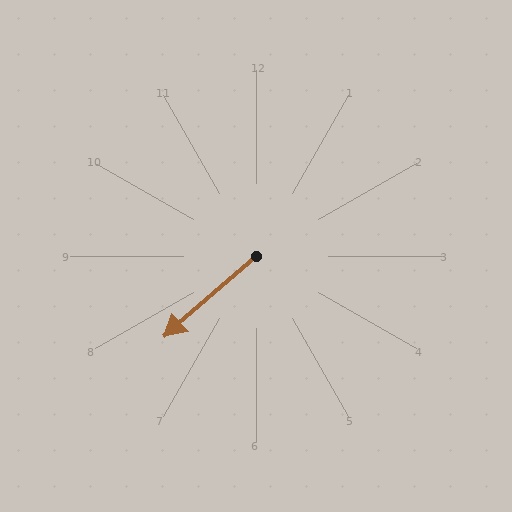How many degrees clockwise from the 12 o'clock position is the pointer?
Approximately 229 degrees.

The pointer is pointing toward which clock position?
Roughly 8 o'clock.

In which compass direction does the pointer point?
Southwest.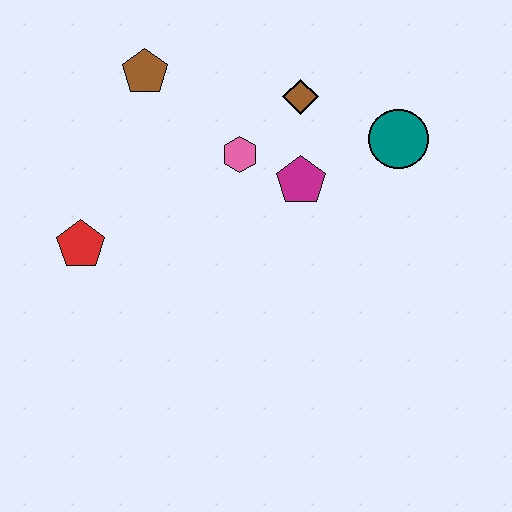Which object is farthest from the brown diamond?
The red pentagon is farthest from the brown diamond.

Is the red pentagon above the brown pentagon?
No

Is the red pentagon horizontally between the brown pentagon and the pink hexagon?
No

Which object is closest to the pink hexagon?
The magenta pentagon is closest to the pink hexagon.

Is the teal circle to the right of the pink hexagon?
Yes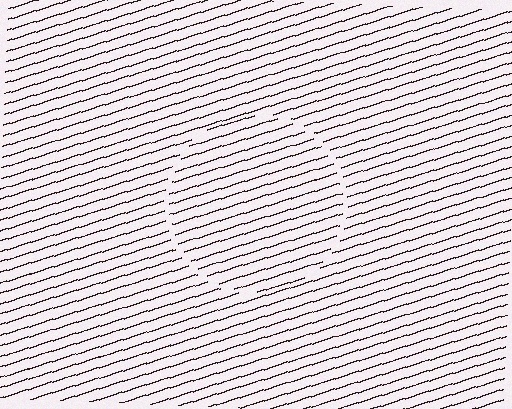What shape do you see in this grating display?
An illusory circle. The interior of the shape contains the same grating, shifted by half a period — the contour is defined by the phase discontinuity where line-ends from the inner and outer gratings abut.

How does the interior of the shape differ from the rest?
The interior of the shape contains the same grating, shifted by half a period — the contour is defined by the phase discontinuity where line-ends from the inner and outer gratings abut.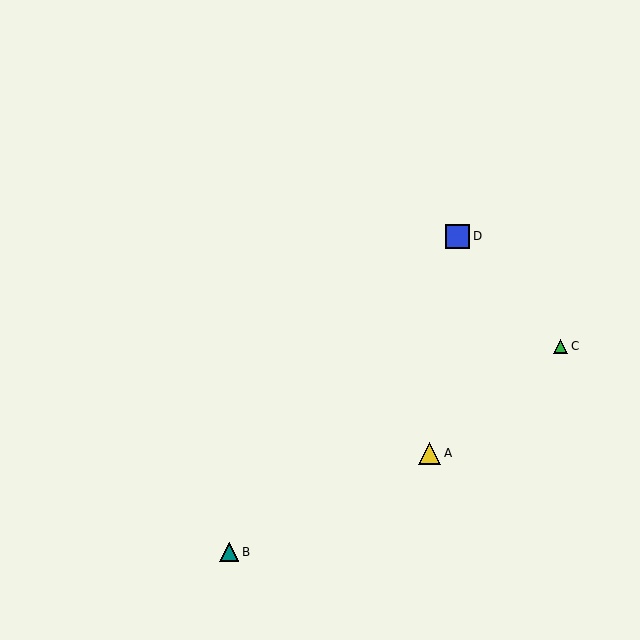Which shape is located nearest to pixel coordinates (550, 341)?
The green triangle (labeled C) at (560, 346) is nearest to that location.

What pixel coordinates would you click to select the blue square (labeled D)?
Click at (458, 236) to select the blue square D.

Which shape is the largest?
The blue square (labeled D) is the largest.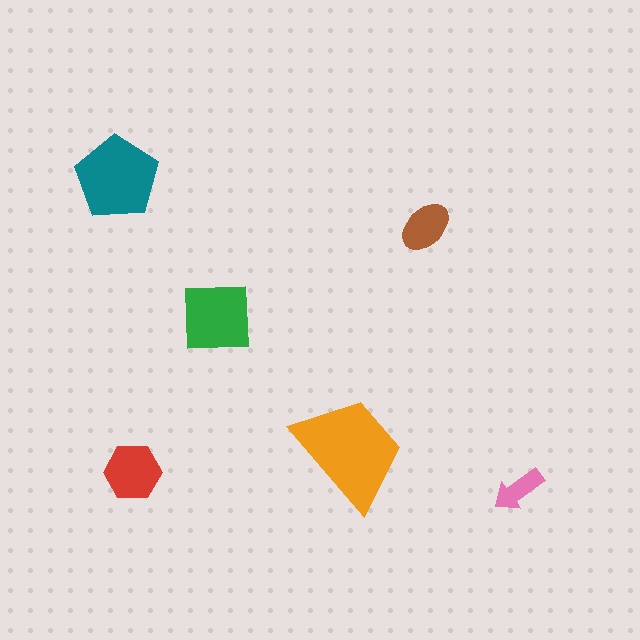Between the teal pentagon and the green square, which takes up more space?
The teal pentagon.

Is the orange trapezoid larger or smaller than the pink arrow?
Larger.